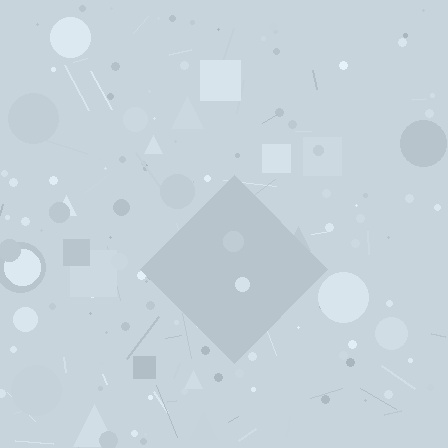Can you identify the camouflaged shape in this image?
The camouflaged shape is a diamond.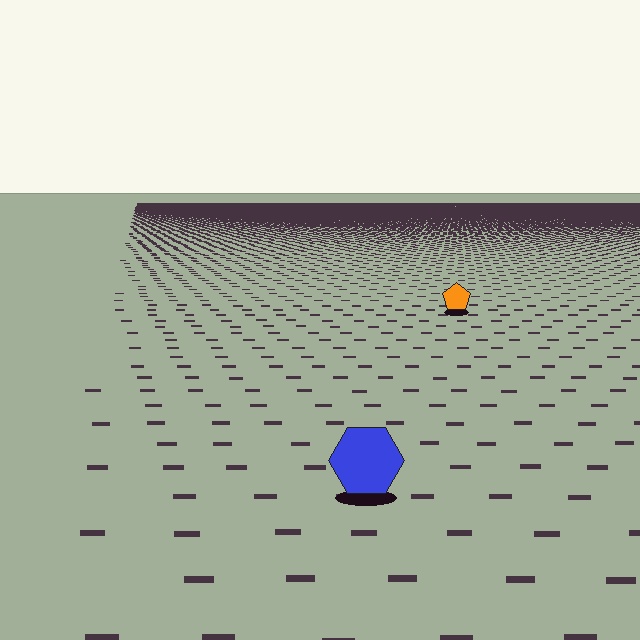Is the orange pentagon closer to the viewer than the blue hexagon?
No. The blue hexagon is closer — you can tell from the texture gradient: the ground texture is coarser near it.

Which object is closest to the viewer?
The blue hexagon is closest. The texture marks near it are larger and more spread out.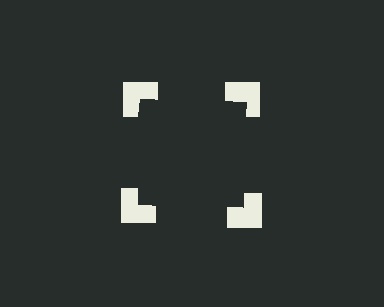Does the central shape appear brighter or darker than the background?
It typically appears slightly darker than the background, even though no actual brightness change is drawn.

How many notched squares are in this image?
There are 4 — one at each vertex of the illusory square.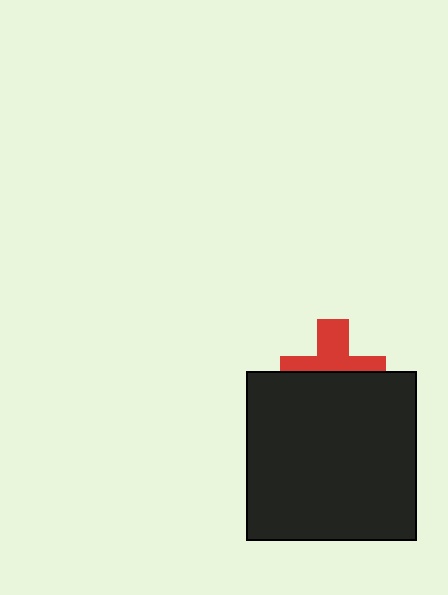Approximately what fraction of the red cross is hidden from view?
Roughly 52% of the red cross is hidden behind the black square.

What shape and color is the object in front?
The object in front is a black square.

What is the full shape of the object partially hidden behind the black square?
The partially hidden object is a red cross.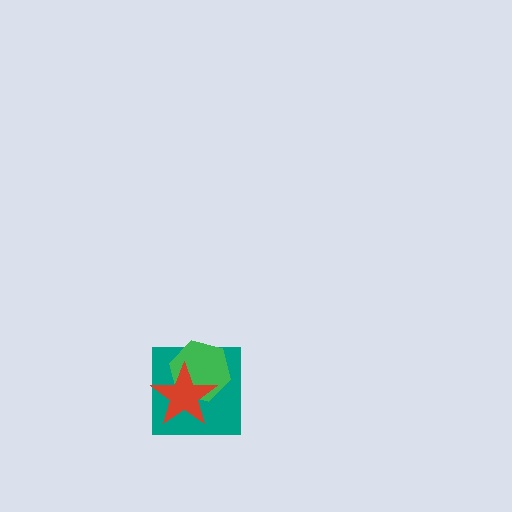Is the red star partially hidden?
No, no other shape covers it.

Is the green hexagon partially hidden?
Yes, it is partially covered by another shape.